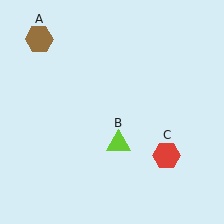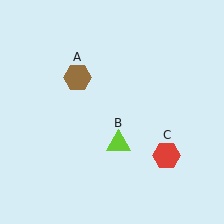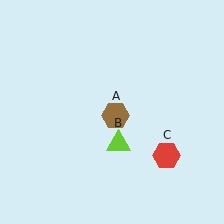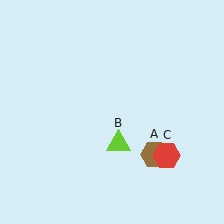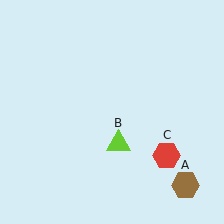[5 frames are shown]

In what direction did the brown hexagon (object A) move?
The brown hexagon (object A) moved down and to the right.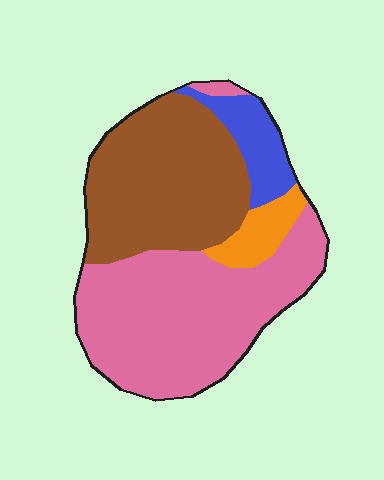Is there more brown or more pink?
Pink.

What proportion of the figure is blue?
Blue takes up about one tenth (1/10) of the figure.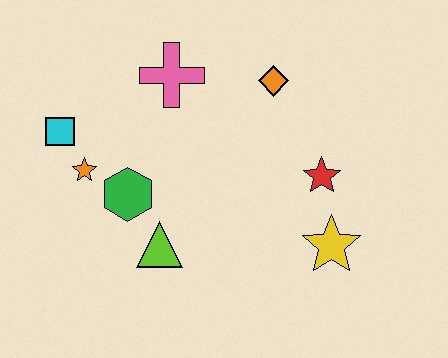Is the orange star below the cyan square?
Yes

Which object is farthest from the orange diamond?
The cyan square is farthest from the orange diamond.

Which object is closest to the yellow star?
The red star is closest to the yellow star.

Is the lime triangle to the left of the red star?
Yes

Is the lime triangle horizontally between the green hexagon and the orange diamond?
Yes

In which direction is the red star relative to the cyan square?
The red star is to the right of the cyan square.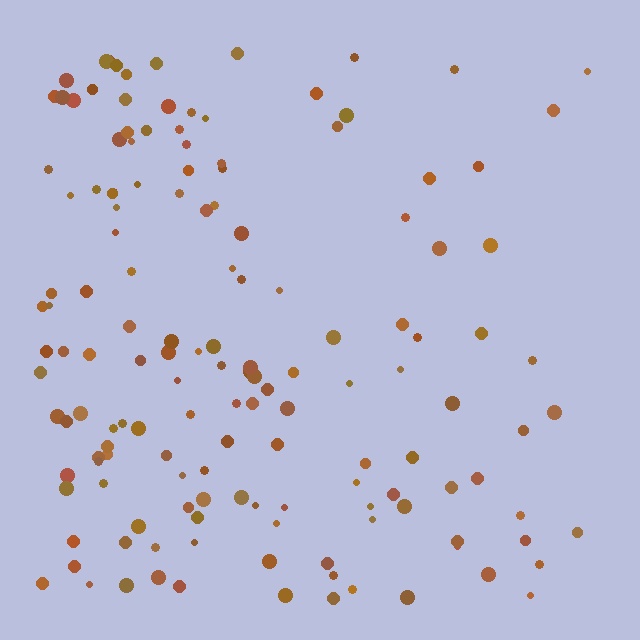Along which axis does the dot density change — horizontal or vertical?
Horizontal.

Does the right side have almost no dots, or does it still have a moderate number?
Still a moderate number, just noticeably fewer than the left.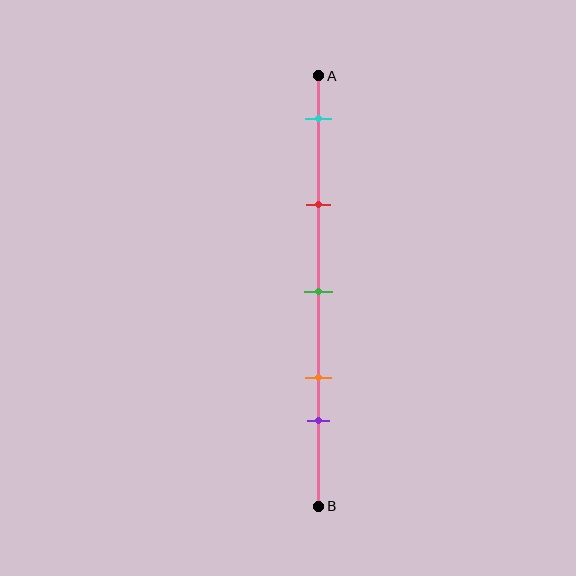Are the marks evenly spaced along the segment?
No, the marks are not evenly spaced.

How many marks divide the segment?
There are 5 marks dividing the segment.